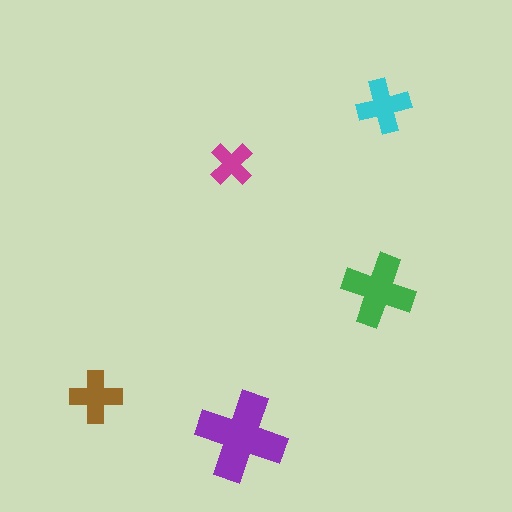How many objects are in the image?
There are 5 objects in the image.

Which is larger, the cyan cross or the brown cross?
The cyan one.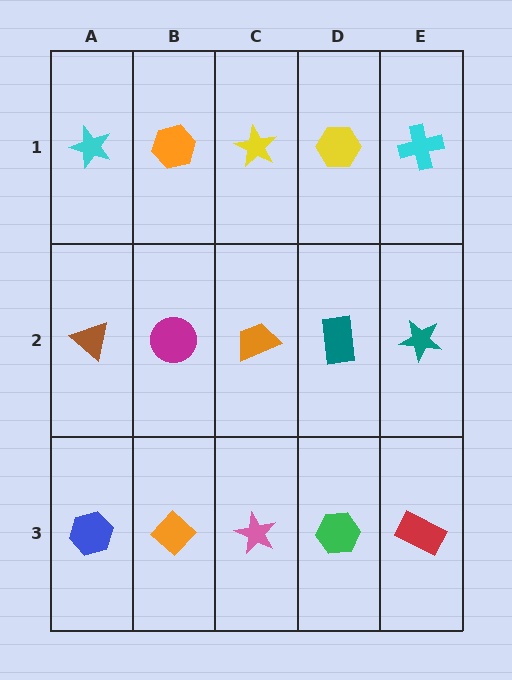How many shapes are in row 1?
5 shapes.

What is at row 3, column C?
A pink star.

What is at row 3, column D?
A green hexagon.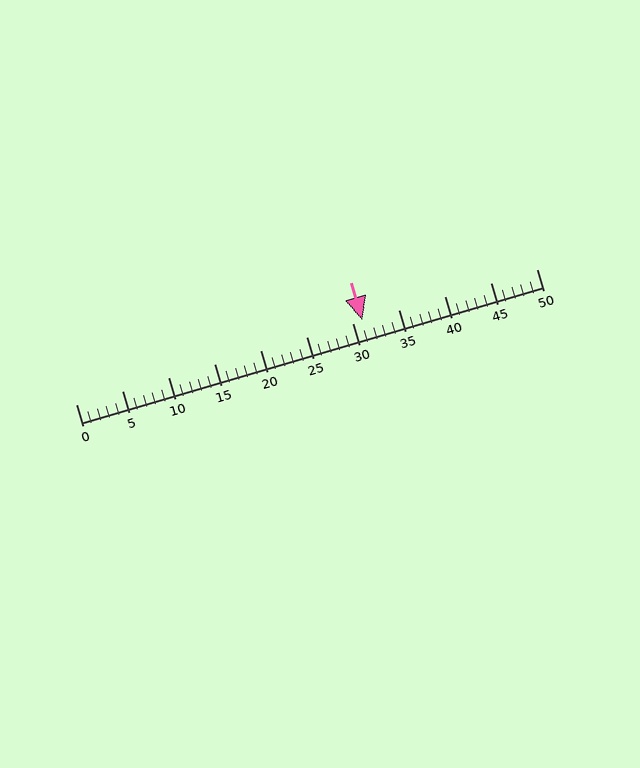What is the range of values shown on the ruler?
The ruler shows values from 0 to 50.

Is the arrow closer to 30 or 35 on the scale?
The arrow is closer to 30.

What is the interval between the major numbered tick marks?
The major tick marks are spaced 5 units apart.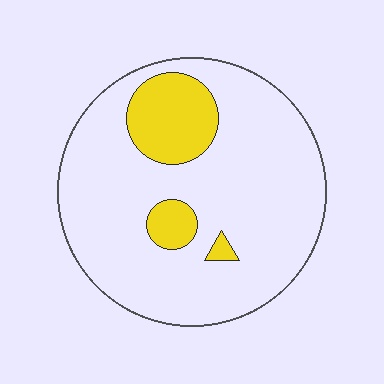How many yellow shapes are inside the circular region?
3.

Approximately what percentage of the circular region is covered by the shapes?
Approximately 15%.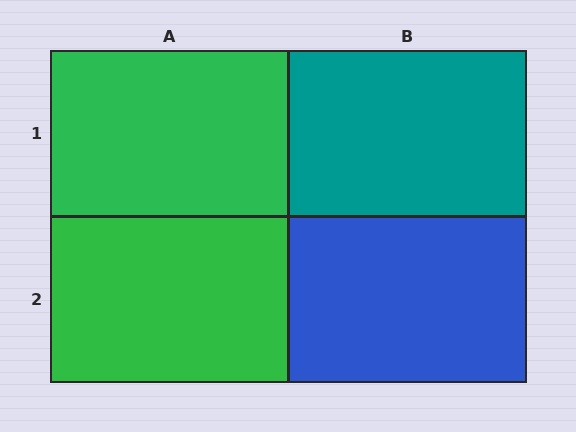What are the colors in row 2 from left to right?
Green, blue.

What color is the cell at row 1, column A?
Green.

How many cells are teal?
1 cell is teal.